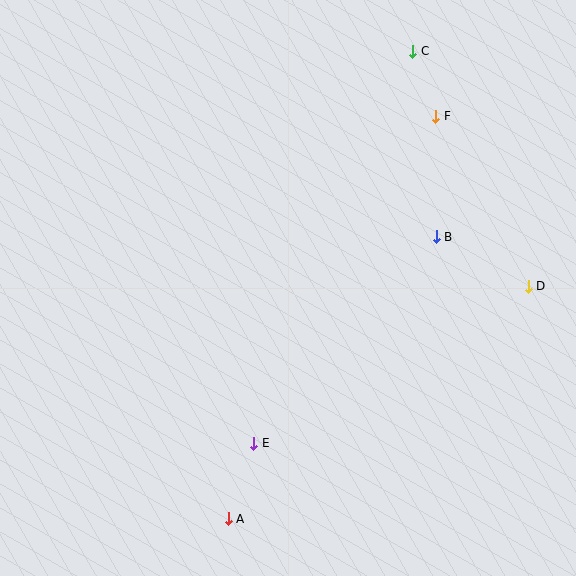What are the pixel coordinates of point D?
Point D is at (528, 286).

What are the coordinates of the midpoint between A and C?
The midpoint between A and C is at (321, 285).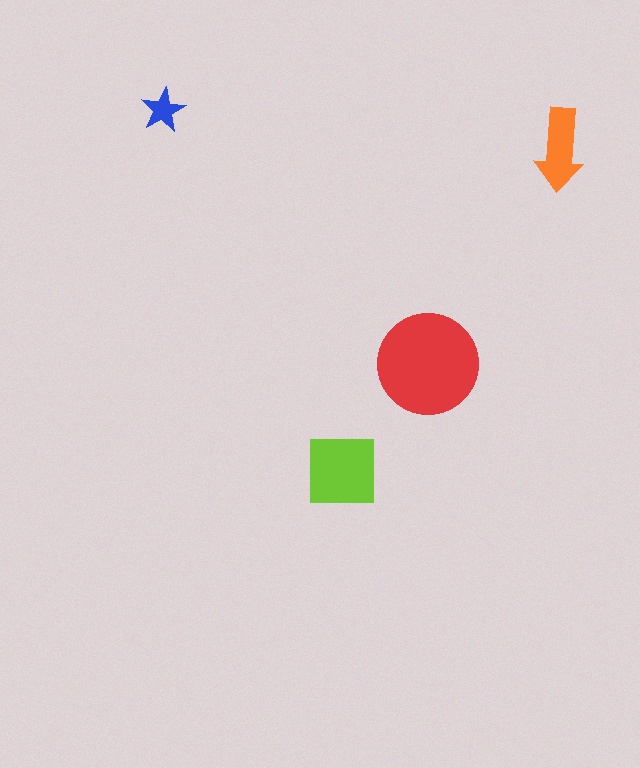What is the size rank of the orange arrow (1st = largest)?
3rd.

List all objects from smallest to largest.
The blue star, the orange arrow, the lime square, the red circle.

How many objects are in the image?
There are 4 objects in the image.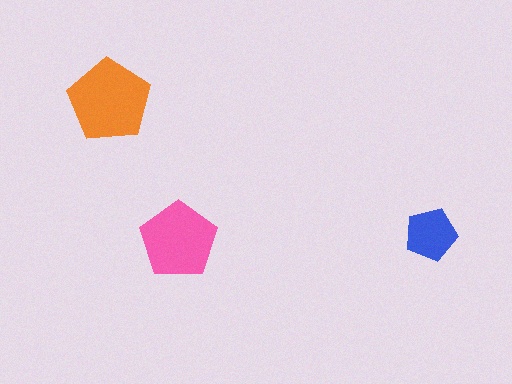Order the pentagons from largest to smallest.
the orange one, the pink one, the blue one.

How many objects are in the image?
There are 3 objects in the image.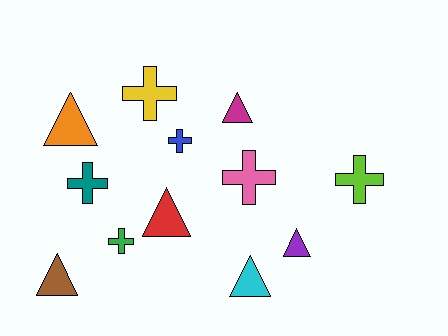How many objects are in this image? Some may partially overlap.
There are 12 objects.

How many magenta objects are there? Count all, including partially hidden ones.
There is 1 magenta object.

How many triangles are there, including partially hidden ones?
There are 6 triangles.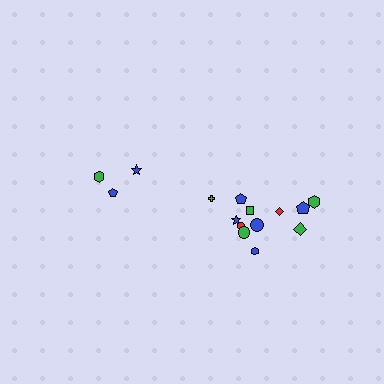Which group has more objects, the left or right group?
The right group.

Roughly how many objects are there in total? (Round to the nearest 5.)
Roughly 15 objects in total.